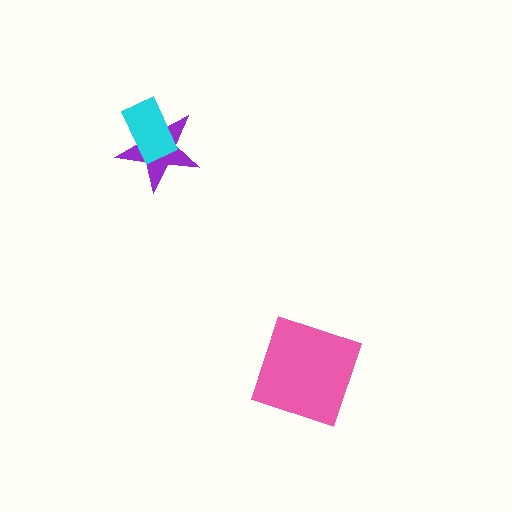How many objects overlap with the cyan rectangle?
1 object overlaps with the cyan rectangle.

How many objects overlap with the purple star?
1 object overlaps with the purple star.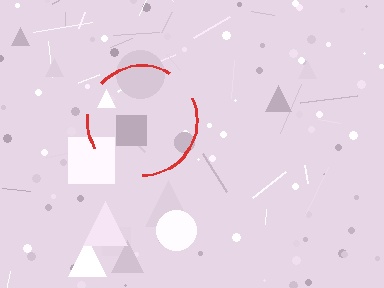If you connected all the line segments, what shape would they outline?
They would outline a circle.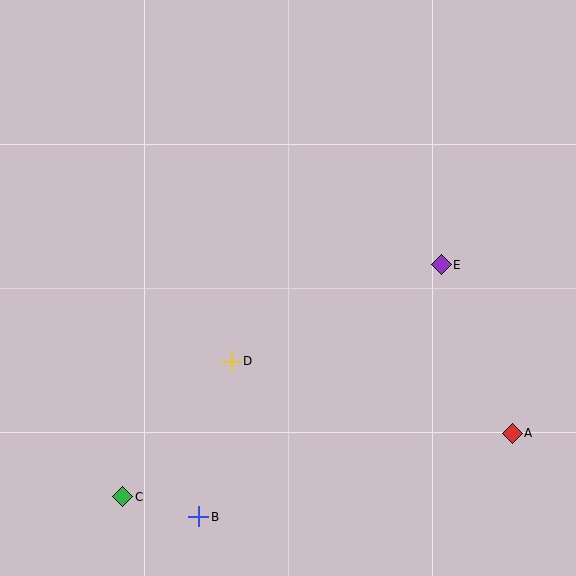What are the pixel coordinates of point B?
Point B is at (199, 517).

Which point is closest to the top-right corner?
Point E is closest to the top-right corner.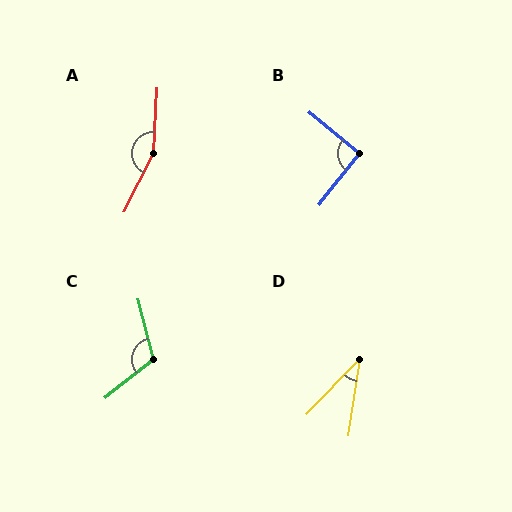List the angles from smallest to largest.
D (36°), B (91°), C (114°), A (156°).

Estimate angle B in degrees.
Approximately 91 degrees.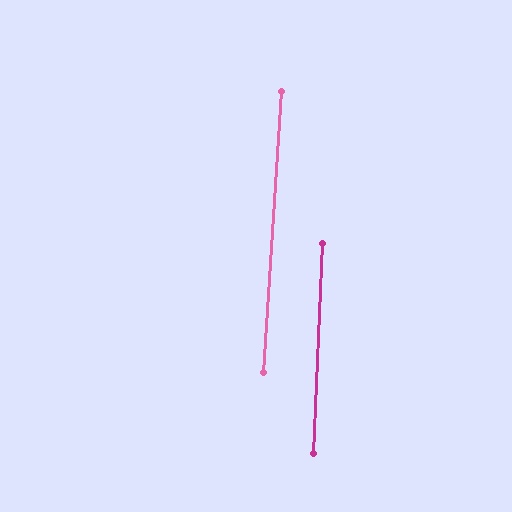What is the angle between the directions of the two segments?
Approximately 1 degree.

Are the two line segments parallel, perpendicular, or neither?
Parallel — their directions differ by only 1.3°.